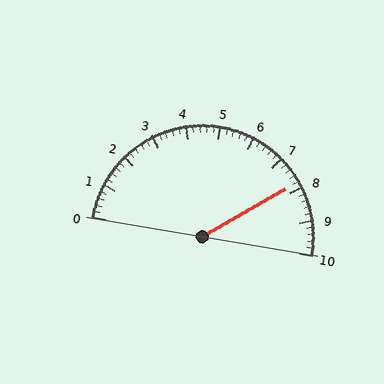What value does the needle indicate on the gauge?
The needle indicates approximately 7.8.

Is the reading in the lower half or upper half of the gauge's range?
The reading is in the upper half of the range (0 to 10).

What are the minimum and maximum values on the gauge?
The gauge ranges from 0 to 10.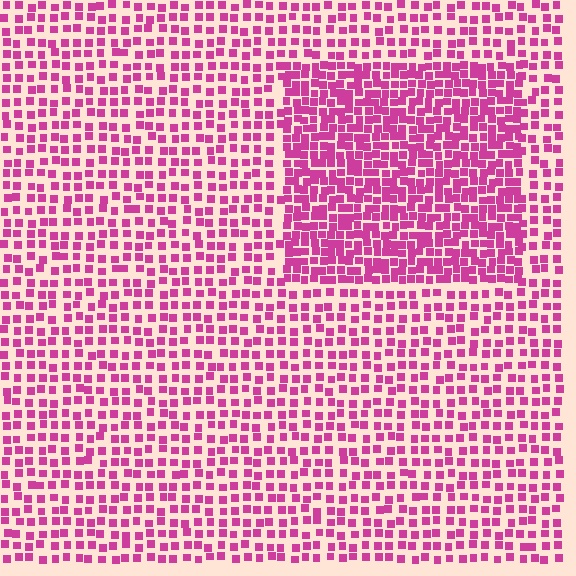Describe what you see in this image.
The image contains small magenta elements arranged at two different densities. A rectangle-shaped region is visible where the elements are more densely packed than the surrounding area.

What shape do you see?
I see a rectangle.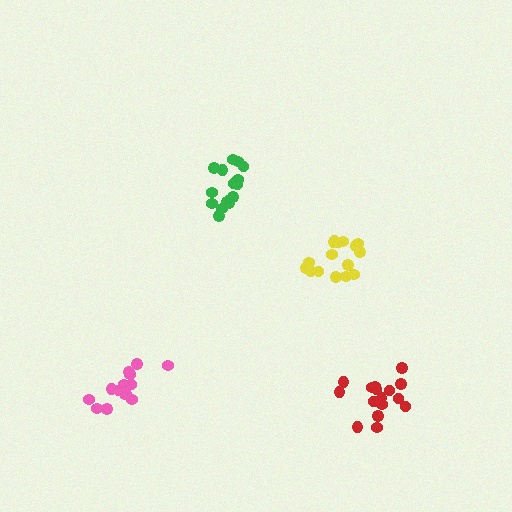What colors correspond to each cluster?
The clusters are colored: yellow, green, pink, red.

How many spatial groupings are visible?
There are 4 spatial groupings.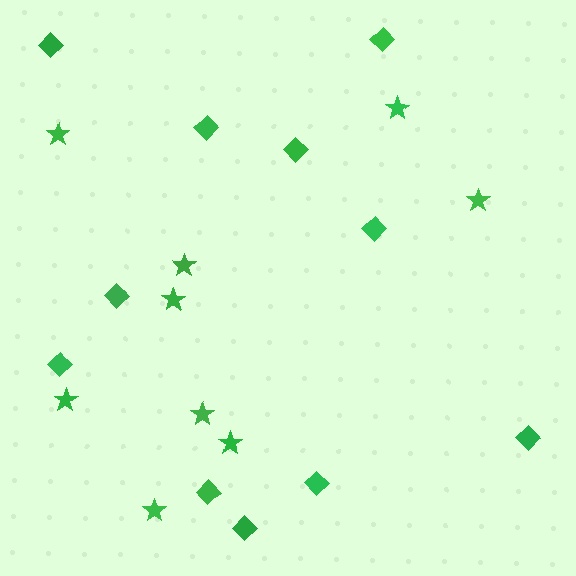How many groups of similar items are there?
There are 2 groups: one group of stars (9) and one group of diamonds (11).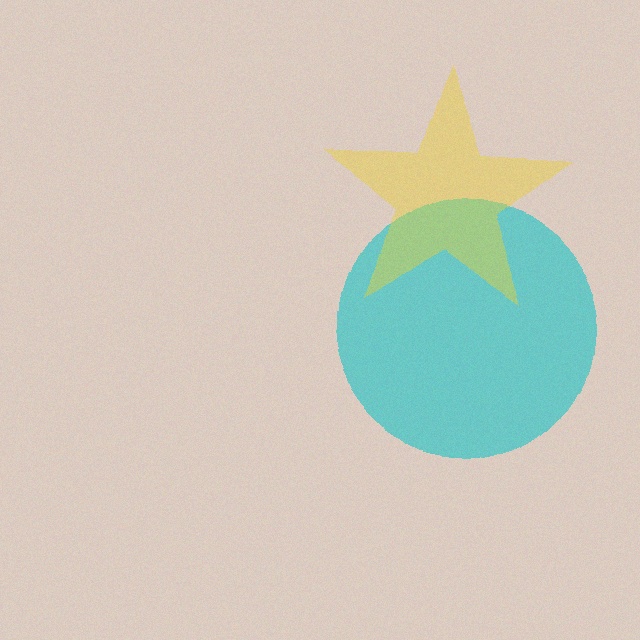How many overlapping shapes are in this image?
There are 2 overlapping shapes in the image.